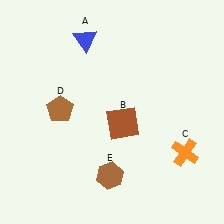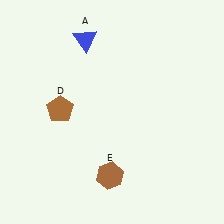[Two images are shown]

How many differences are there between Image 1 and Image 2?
There are 2 differences between the two images.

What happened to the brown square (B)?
The brown square (B) was removed in Image 2. It was in the bottom-right area of Image 1.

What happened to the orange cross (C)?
The orange cross (C) was removed in Image 2. It was in the bottom-right area of Image 1.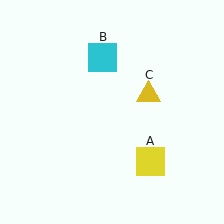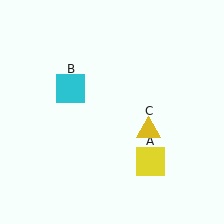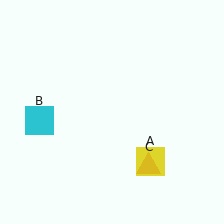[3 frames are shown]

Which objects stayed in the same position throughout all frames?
Yellow square (object A) remained stationary.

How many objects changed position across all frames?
2 objects changed position: cyan square (object B), yellow triangle (object C).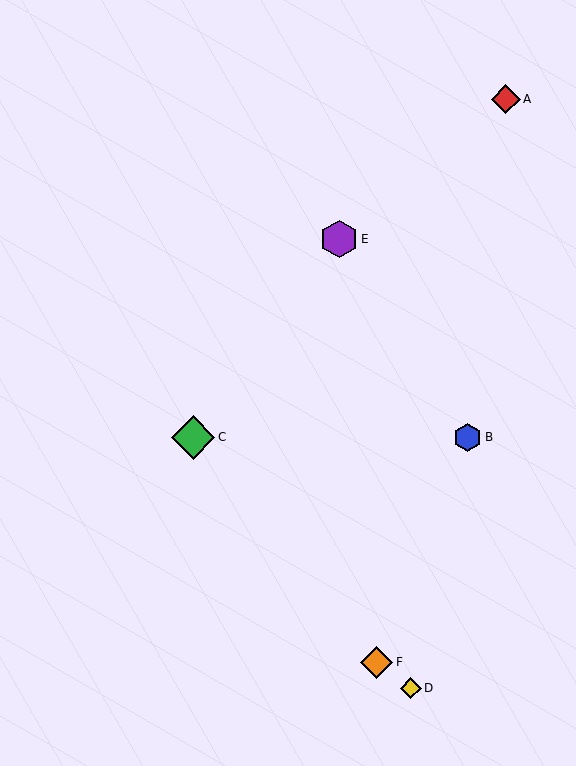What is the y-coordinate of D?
Object D is at y≈688.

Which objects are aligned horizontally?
Objects B, C are aligned horizontally.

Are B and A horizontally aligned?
No, B is at y≈437 and A is at y≈99.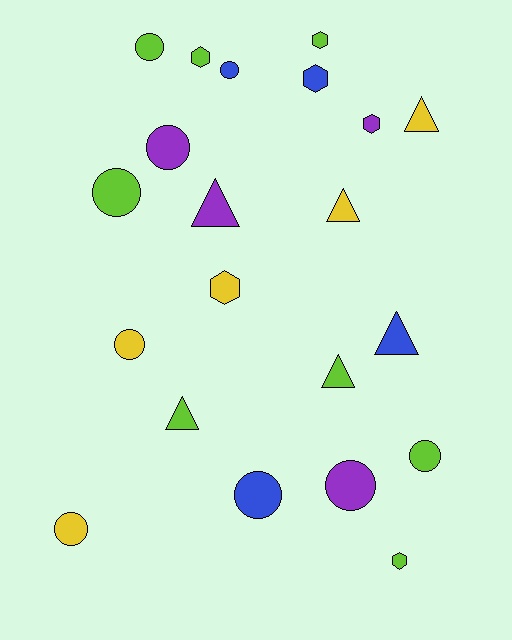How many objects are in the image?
There are 21 objects.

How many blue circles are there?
There are 2 blue circles.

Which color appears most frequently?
Lime, with 8 objects.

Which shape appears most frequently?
Circle, with 9 objects.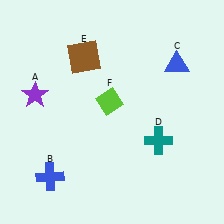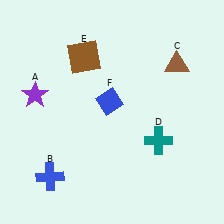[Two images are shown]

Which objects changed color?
C changed from blue to brown. F changed from lime to blue.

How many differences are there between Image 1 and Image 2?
There are 2 differences between the two images.